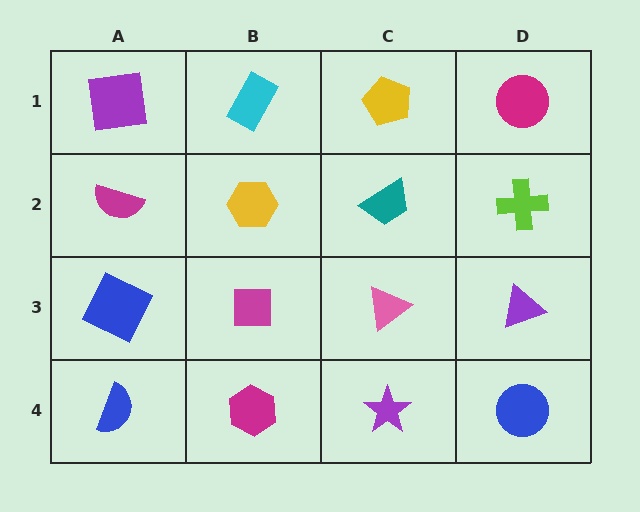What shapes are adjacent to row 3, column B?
A yellow hexagon (row 2, column B), a magenta hexagon (row 4, column B), a blue square (row 3, column A), a pink triangle (row 3, column C).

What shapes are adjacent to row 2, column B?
A cyan rectangle (row 1, column B), a magenta square (row 3, column B), a magenta semicircle (row 2, column A), a teal trapezoid (row 2, column C).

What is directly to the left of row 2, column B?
A magenta semicircle.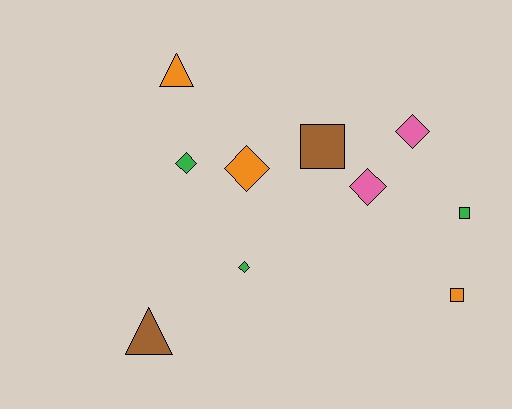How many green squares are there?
There is 1 green square.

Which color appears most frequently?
Orange, with 3 objects.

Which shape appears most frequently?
Diamond, with 5 objects.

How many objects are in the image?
There are 10 objects.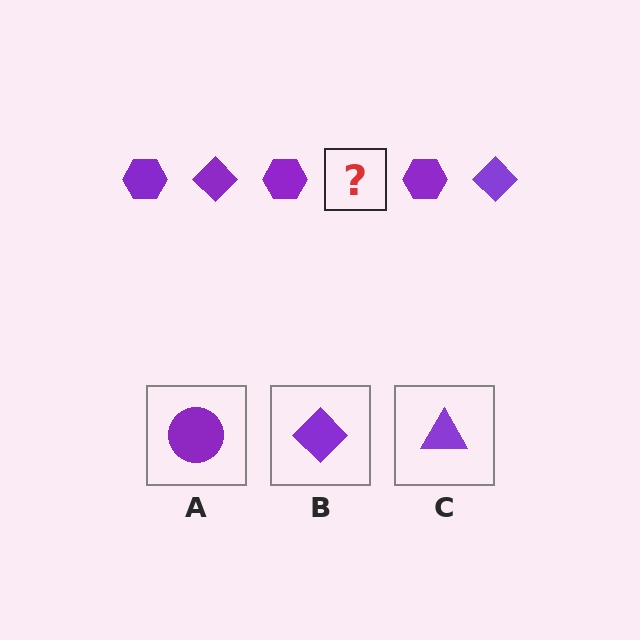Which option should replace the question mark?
Option B.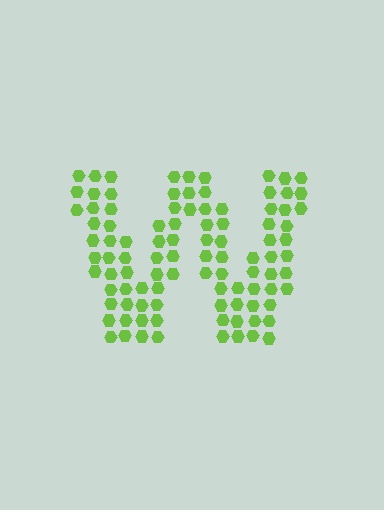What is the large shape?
The large shape is the letter W.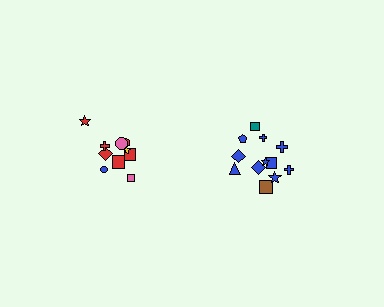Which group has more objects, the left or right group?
The right group.